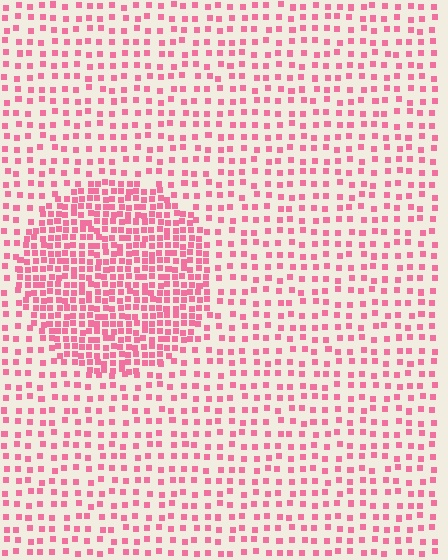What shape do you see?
I see a circle.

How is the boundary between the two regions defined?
The boundary is defined by a change in element density (approximately 2.3x ratio). All elements are the same color, size, and shape.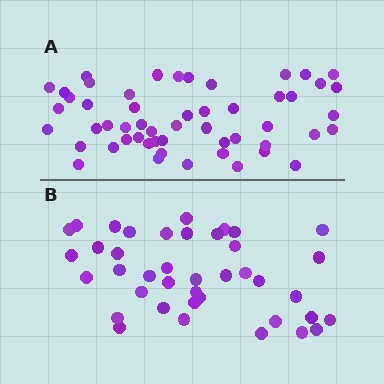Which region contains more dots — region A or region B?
Region A (the top region) has more dots.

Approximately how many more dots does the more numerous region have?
Region A has approximately 15 more dots than region B.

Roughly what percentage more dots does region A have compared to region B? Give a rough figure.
About 30% more.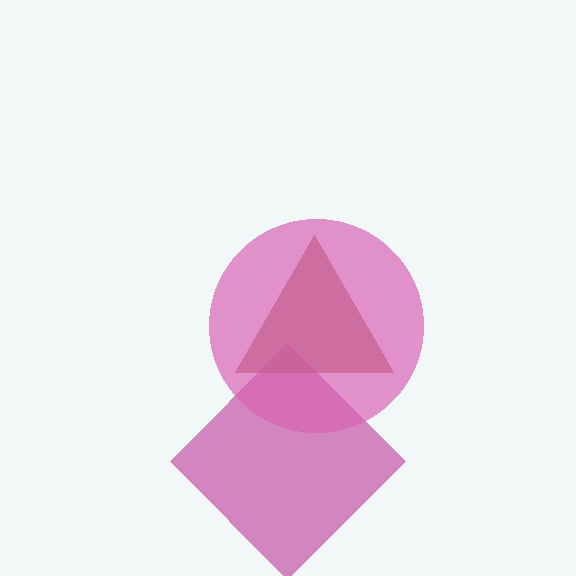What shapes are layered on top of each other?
The layered shapes are: a magenta diamond, a brown triangle, a pink circle.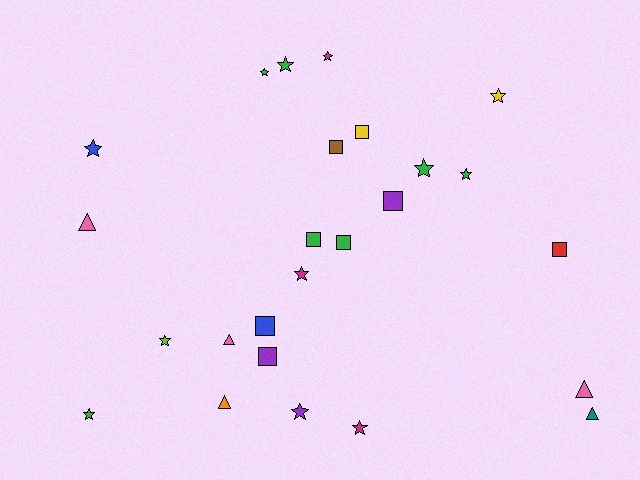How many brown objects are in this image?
There is 1 brown object.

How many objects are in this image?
There are 25 objects.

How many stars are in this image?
There are 12 stars.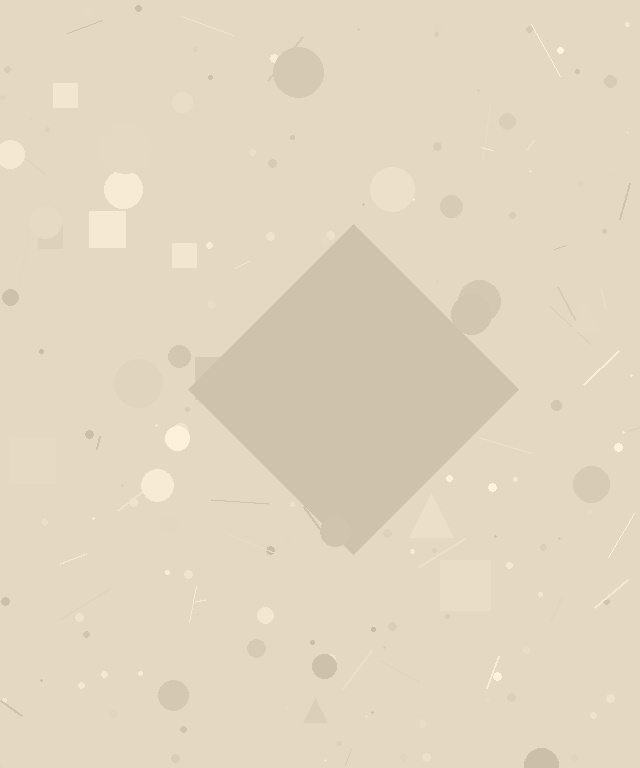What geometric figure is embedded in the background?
A diamond is embedded in the background.